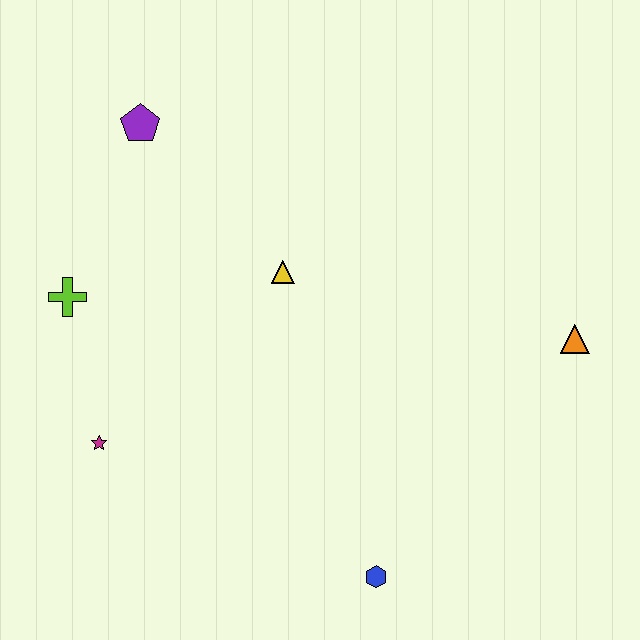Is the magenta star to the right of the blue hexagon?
No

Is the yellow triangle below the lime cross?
No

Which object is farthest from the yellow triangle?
The blue hexagon is farthest from the yellow triangle.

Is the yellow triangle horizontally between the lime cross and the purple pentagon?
No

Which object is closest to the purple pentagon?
The lime cross is closest to the purple pentagon.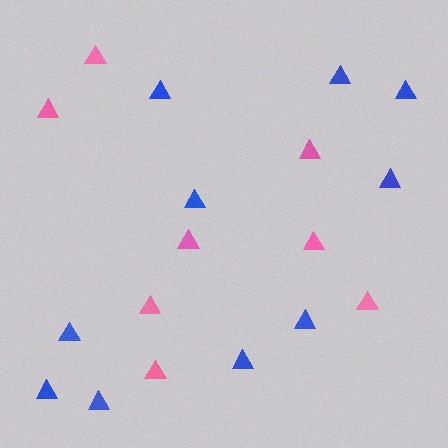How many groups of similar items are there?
There are 2 groups: one group of pink triangles (8) and one group of blue triangles (10).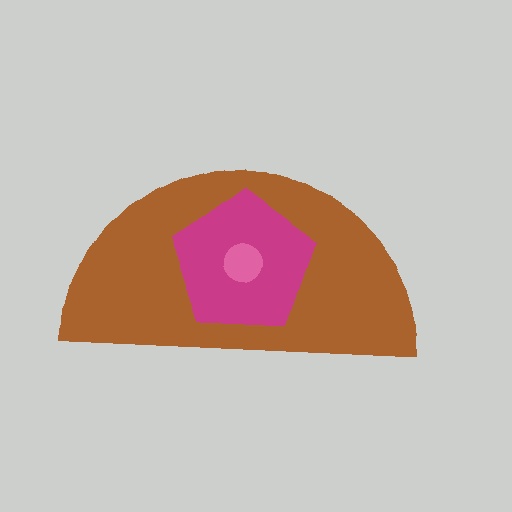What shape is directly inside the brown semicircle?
The magenta pentagon.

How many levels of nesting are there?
3.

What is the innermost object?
The pink circle.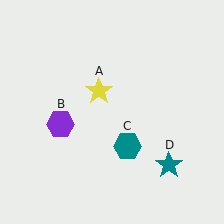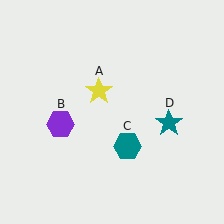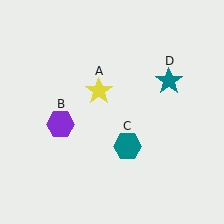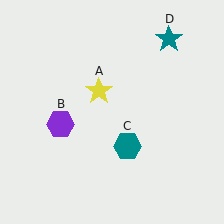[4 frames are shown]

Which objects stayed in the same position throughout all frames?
Yellow star (object A) and purple hexagon (object B) and teal hexagon (object C) remained stationary.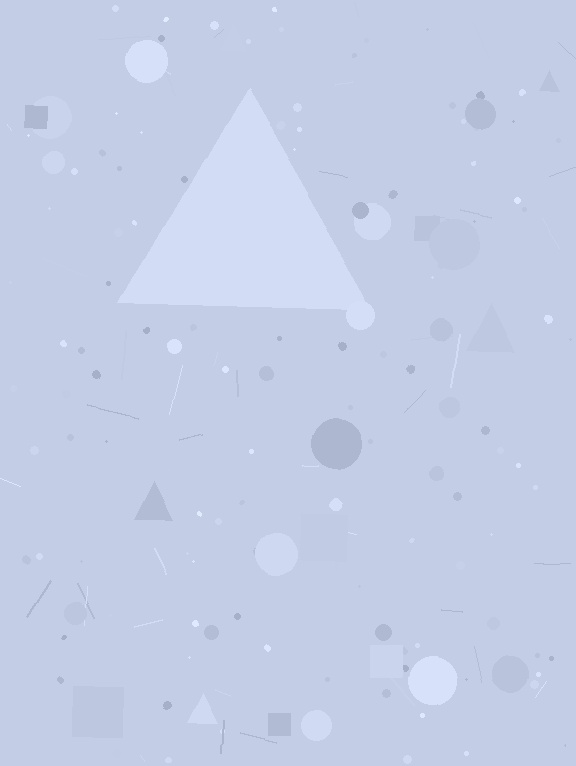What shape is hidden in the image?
A triangle is hidden in the image.